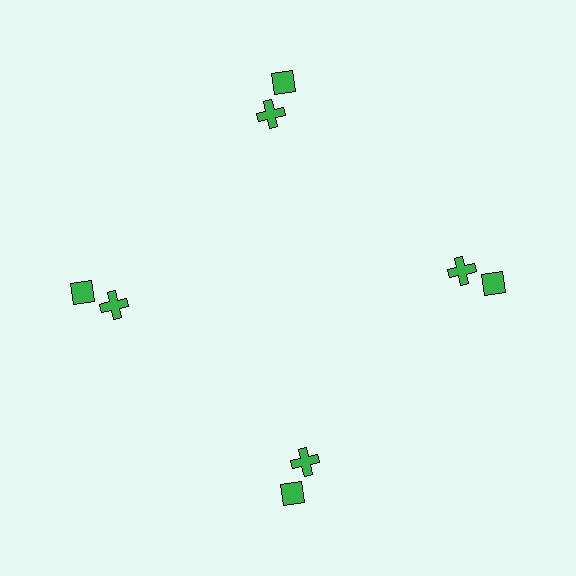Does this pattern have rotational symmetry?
Yes, this pattern has 4-fold rotational symmetry. It looks the same after rotating 90 degrees around the center.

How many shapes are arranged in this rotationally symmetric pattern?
There are 8 shapes, arranged in 4 groups of 2.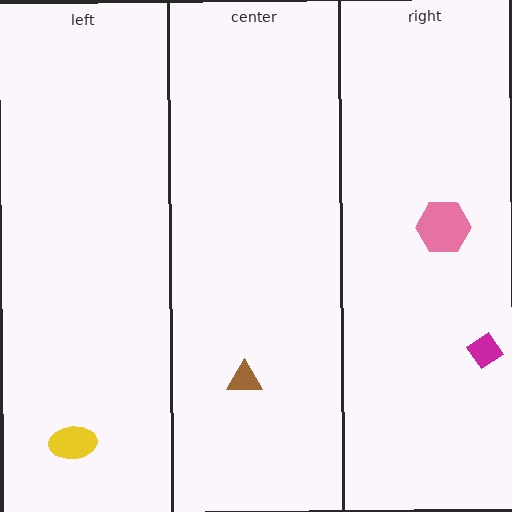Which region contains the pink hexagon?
The right region.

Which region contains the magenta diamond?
The right region.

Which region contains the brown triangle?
The center region.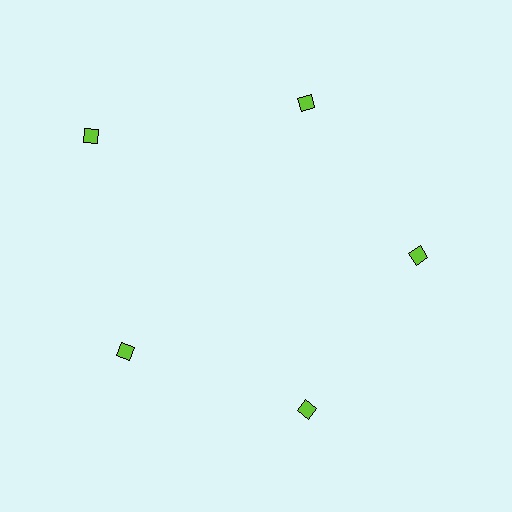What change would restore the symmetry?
The symmetry would be restored by moving it inward, back onto the ring so that all 5 diamonds sit at equal angles and equal distance from the center.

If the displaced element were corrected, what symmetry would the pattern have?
It would have 5-fold rotational symmetry — the pattern would map onto itself every 72 degrees.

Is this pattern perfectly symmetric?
No. The 5 lime diamonds are arranged in a ring, but one element near the 10 o'clock position is pushed outward from the center, breaking the 5-fold rotational symmetry.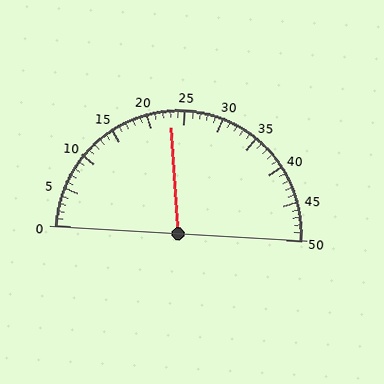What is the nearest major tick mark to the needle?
The nearest major tick mark is 25.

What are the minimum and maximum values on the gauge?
The gauge ranges from 0 to 50.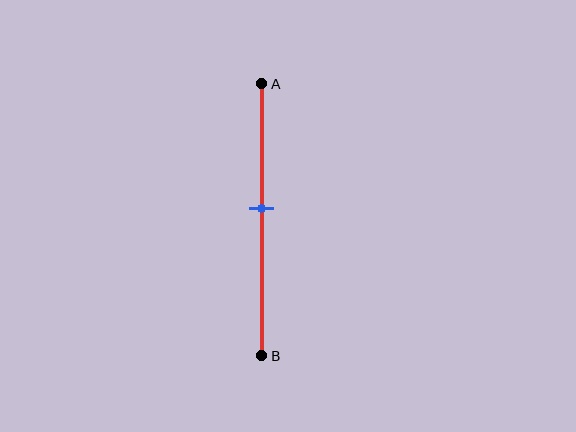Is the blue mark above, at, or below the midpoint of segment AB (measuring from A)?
The blue mark is above the midpoint of segment AB.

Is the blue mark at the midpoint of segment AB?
No, the mark is at about 45% from A, not at the 50% midpoint.